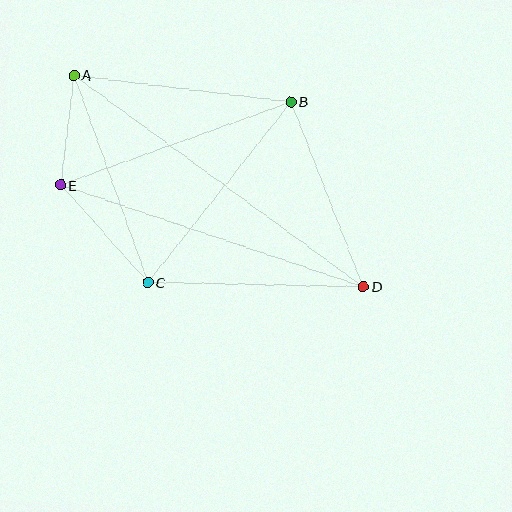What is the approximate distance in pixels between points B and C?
The distance between B and C is approximately 230 pixels.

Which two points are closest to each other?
Points A and E are closest to each other.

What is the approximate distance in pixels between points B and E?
The distance between B and E is approximately 245 pixels.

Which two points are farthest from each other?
Points A and D are farthest from each other.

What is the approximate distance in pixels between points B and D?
The distance between B and D is approximately 198 pixels.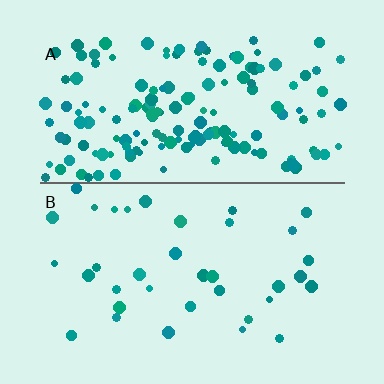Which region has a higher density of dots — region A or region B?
A (the top).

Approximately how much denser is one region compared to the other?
Approximately 4.4× — region A over region B.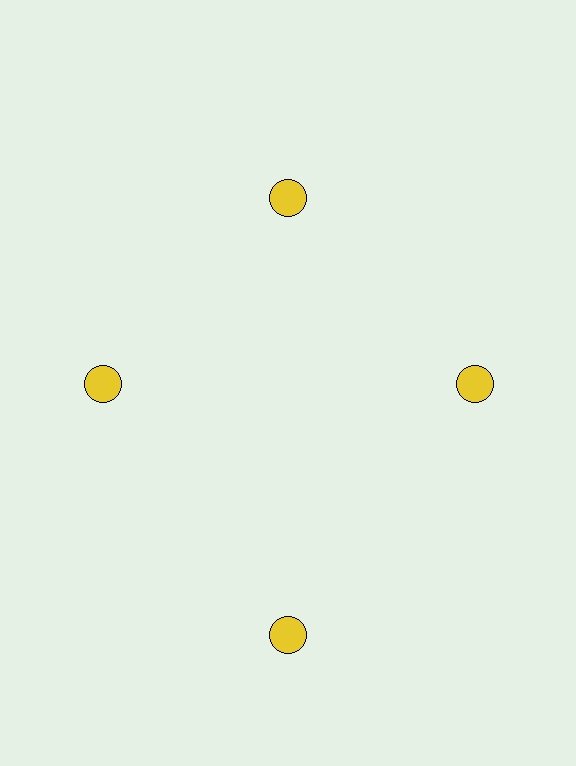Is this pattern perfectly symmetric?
No. The 4 yellow circles are arranged in a ring, but one element near the 6 o'clock position is pushed outward from the center, breaking the 4-fold rotational symmetry.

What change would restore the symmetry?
The symmetry would be restored by moving it inward, back onto the ring so that all 4 circles sit at equal angles and equal distance from the center.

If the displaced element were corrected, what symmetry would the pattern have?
It would have 4-fold rotational symmetry — the pattern would map onto itself every 90 degrees.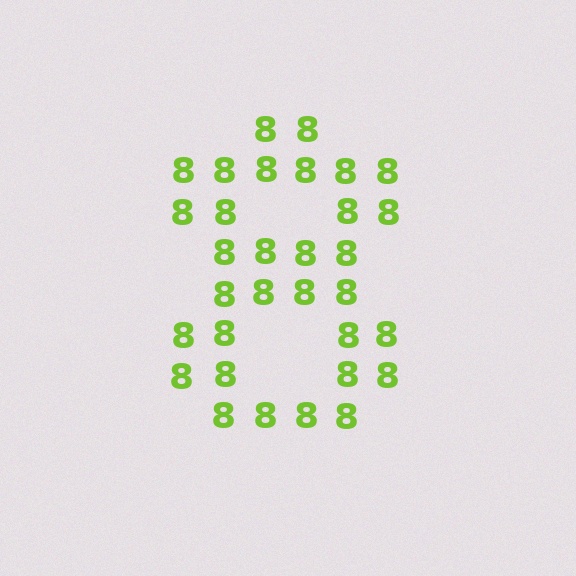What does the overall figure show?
The overall figure shows the digit 8.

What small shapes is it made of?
It is made of small digit 8's.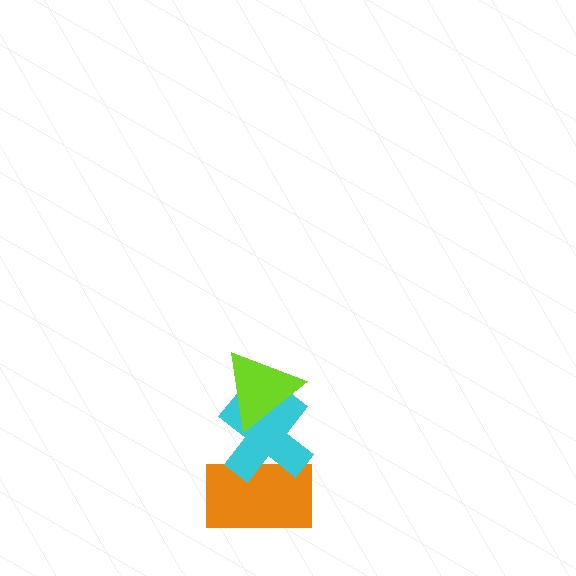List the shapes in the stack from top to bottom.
From top to bottom: the lime triangle, the cyan cross, the orange rectangle.